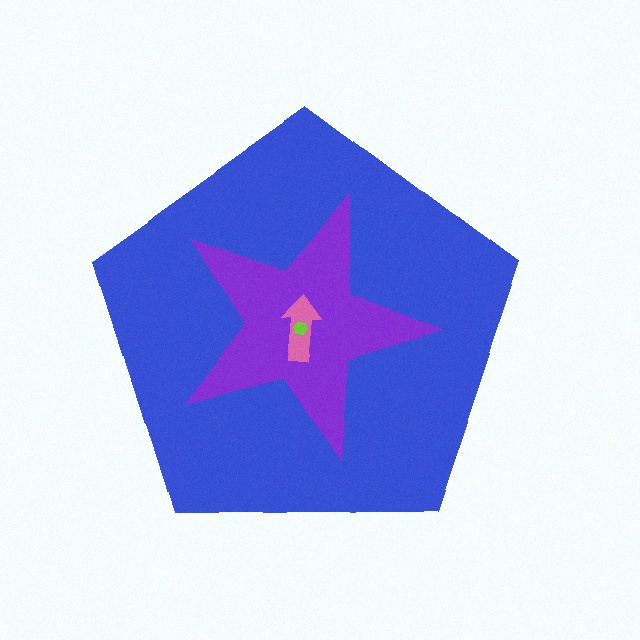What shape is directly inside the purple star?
The pink arrow.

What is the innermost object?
The lime hexagon.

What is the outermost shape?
The blue pentagon.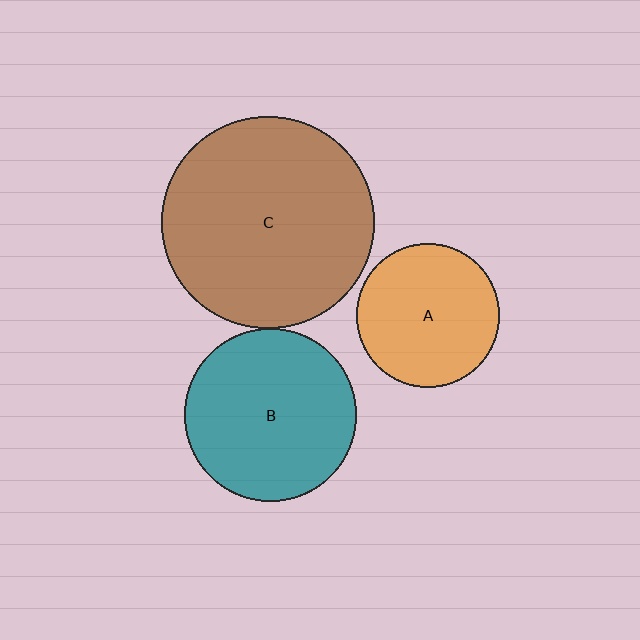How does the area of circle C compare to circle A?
Approximately 2.2 times.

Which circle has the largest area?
Circle C (brown).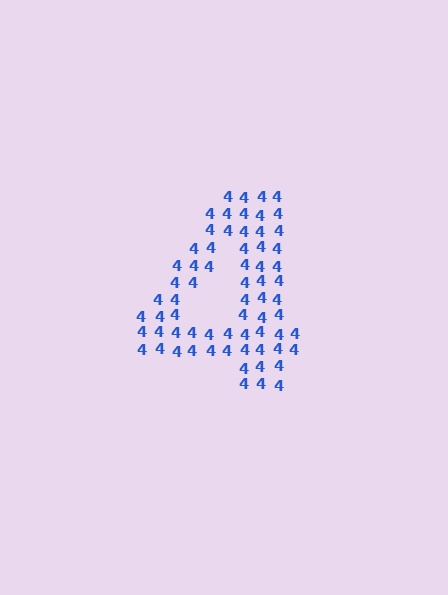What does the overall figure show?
The overall figure shows the digit 4.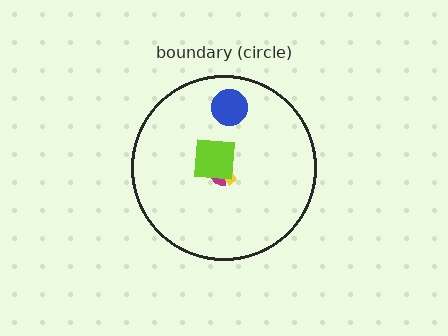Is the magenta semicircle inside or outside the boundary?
Inside.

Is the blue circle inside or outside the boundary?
Inside.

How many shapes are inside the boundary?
4 inside, 0 outside.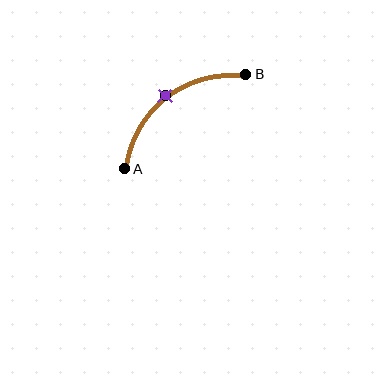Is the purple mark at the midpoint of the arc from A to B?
Yes. The purple mark lies on the arc at equal arc-length from both A and B — it is the arc midpoint.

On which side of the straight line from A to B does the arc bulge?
The arc bulges above and to the left of the straight line connecting A and B.